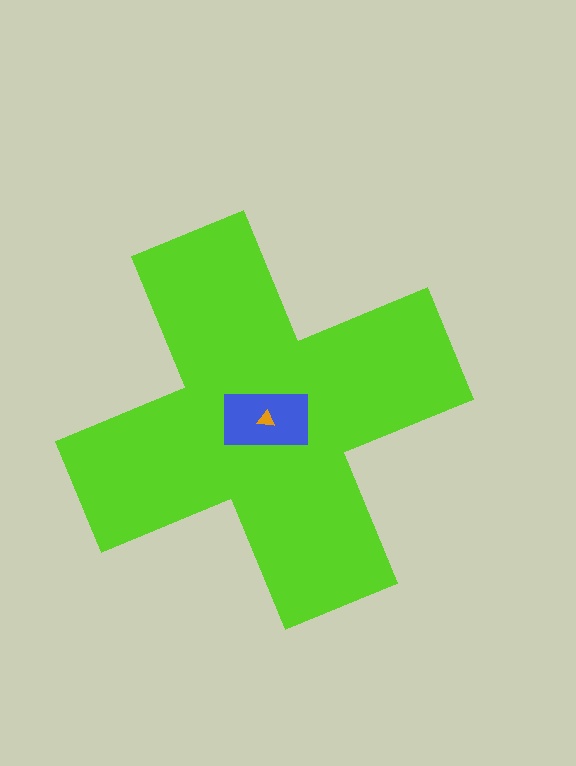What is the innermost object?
The orange triangle.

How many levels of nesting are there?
3.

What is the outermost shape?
The lime cross.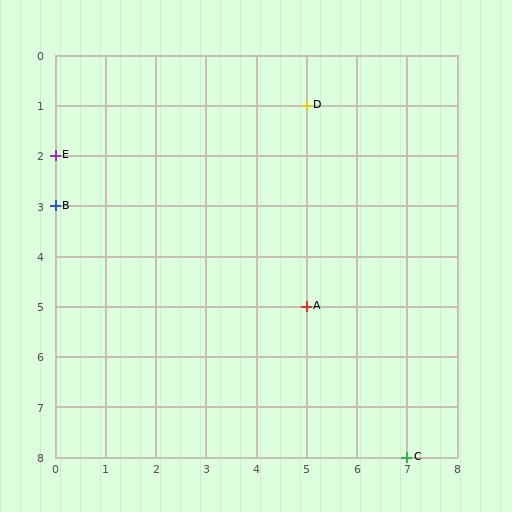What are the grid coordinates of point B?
Point B is at grid coordinates (0, 3).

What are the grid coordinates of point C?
Point C is at grid coordinates (7, 8).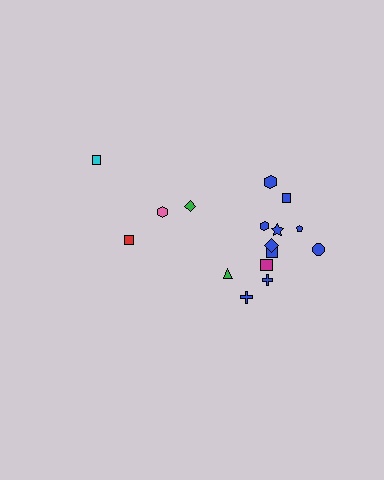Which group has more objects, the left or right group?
The right group.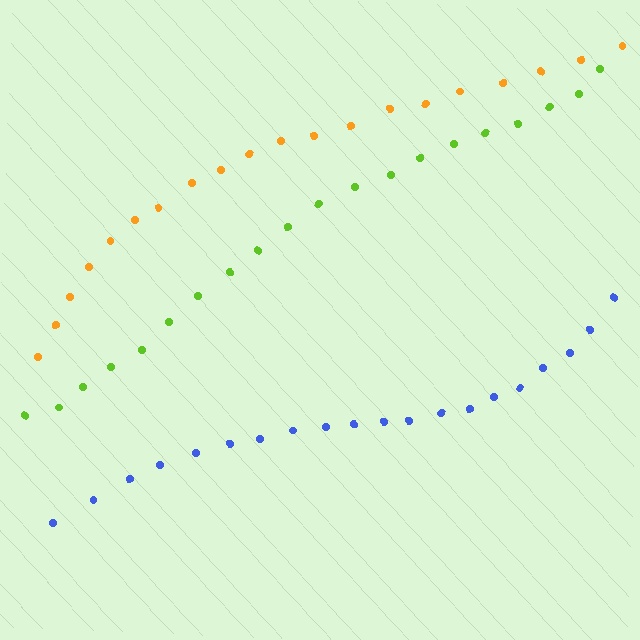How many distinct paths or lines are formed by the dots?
There are 3 distinct paths.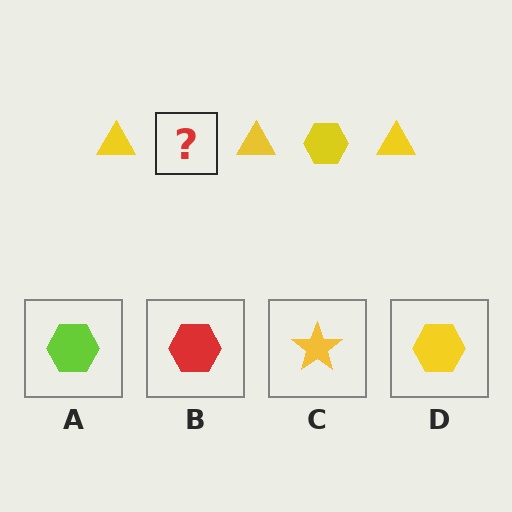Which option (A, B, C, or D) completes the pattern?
D.